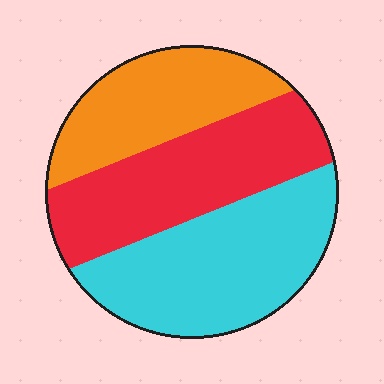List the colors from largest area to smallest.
From largest to smallest: cyan, red, orange.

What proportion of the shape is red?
Red covers about 35% of the shape.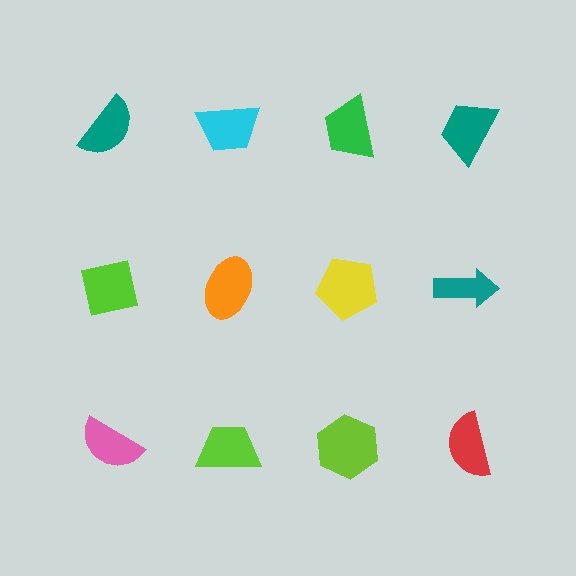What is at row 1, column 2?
A cyan trapezoid.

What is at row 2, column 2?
An orange ellipse.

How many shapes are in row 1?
4 shapes.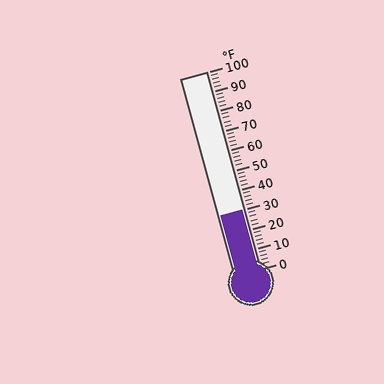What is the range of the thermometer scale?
The thermometer scale ranges from 0°F to 100°F.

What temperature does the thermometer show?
The thermometer shows approximately 30°F.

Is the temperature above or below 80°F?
The temperature is below 80°F.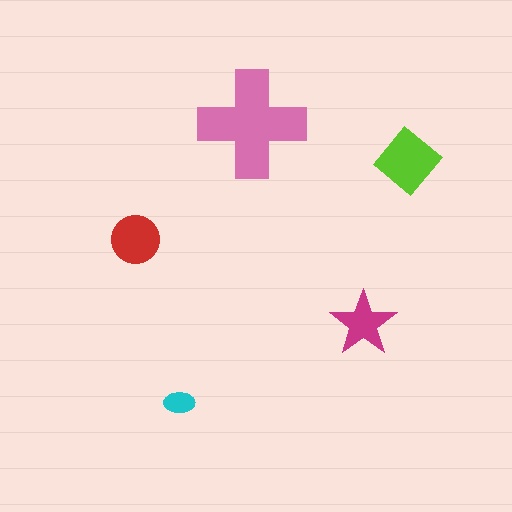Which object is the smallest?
The cyan ellipse.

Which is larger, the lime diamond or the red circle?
The lime diamond.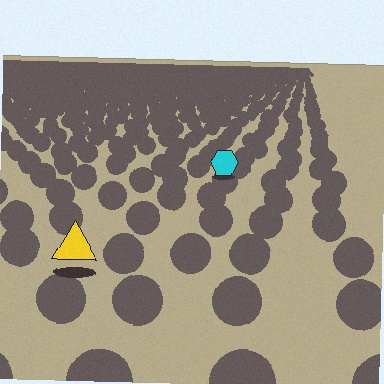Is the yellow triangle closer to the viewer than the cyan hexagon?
Yes. The yellow triangle is closer — you can tell from the texture gradient: the ground texture is coarser near it.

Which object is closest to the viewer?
The yellow triangle is closest. The texture marks near it are larger and more spread out.